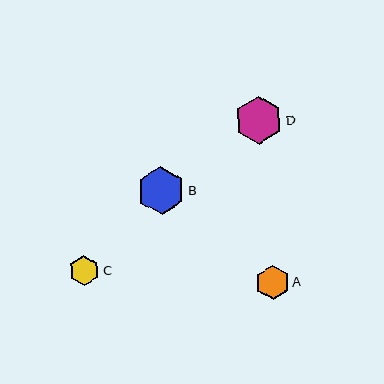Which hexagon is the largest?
Hexagon B is the largest with a size of approximately 48 pixels.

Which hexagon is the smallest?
Hexagon C is the smallest with a size of approximately 30 pixels.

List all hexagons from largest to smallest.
From largest to smallest: B, D, A, C.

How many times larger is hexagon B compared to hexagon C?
Hexagon B is approximately 1.6 times the size of hexagon C.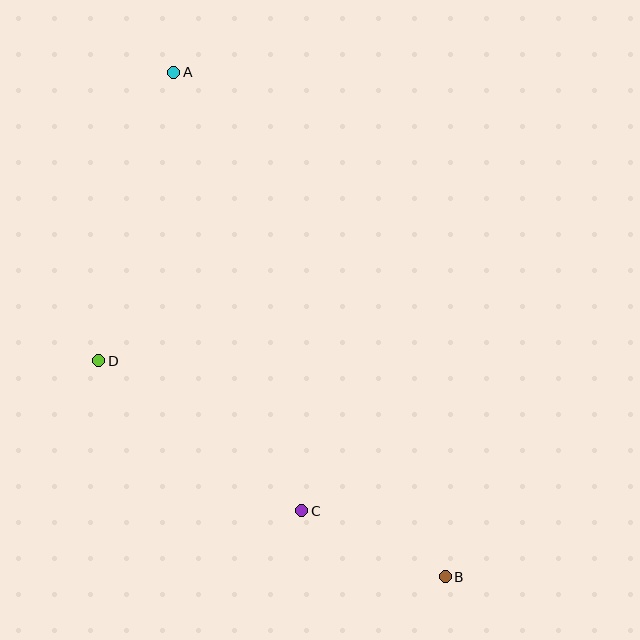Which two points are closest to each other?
Points B and C are closest to each other.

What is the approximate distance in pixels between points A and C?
The distance between A and C is approximately 457 pixels.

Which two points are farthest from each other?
Points A and B are farthest from each other.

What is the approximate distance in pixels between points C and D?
The distance between C and D is approximately 252 pixels.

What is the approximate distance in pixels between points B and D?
The distance between B and D is approximately 408 pixels.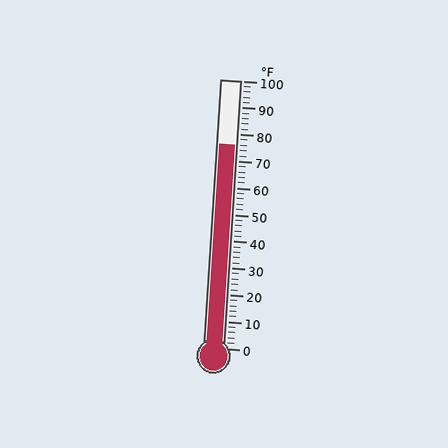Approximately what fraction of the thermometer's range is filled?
The thermometer is filled to approximately 75% of its range.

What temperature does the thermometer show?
The thermometer shows approximately 76°F.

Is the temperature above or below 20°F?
The temperature is above 20°F.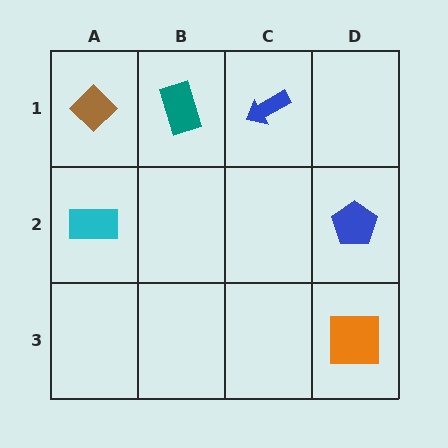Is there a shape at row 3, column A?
No, that cell is empty.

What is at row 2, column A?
A cyan rectangle.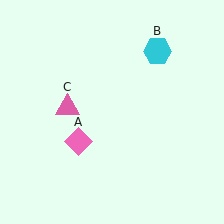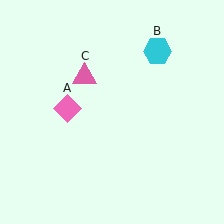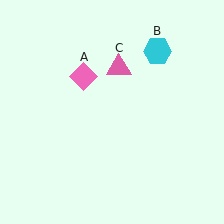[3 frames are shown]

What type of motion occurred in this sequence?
The pink diamond (object A), pink triangle (object C) rotated clockwise around the center of the scene.